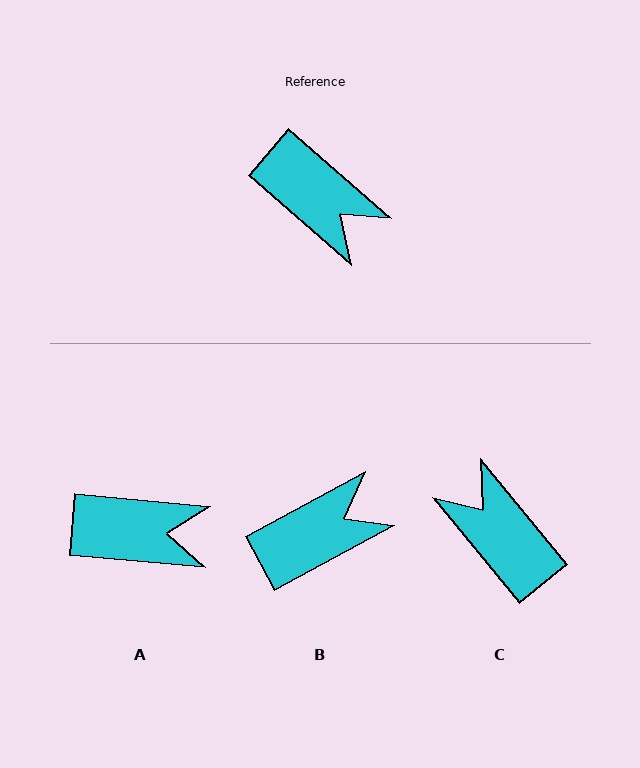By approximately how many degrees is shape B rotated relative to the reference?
Approximately 69 degrees counter-clockwise.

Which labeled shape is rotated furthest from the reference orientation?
C, about 170 degrees away.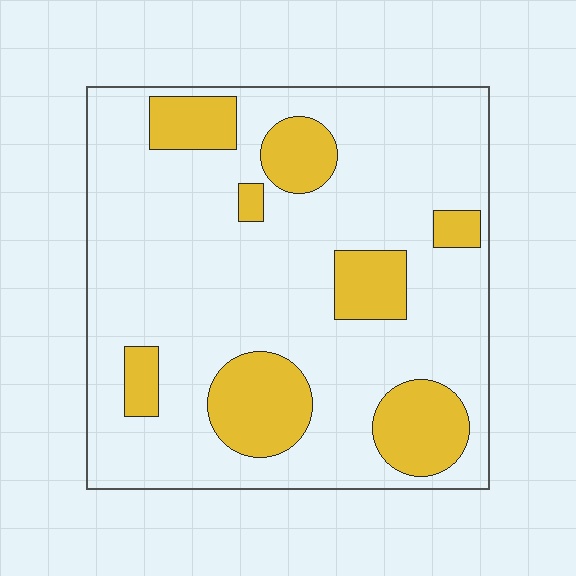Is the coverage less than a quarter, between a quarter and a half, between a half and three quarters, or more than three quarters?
Less than a quarter.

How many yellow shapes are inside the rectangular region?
8.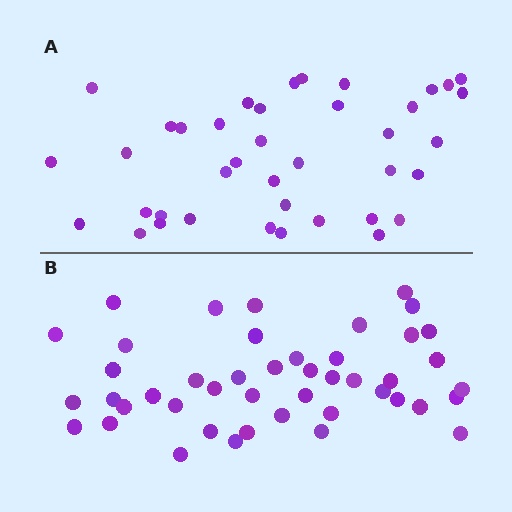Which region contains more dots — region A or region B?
Region B (the bottom region) has more dots.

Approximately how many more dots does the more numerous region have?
Region B has about 6 more dots than region A.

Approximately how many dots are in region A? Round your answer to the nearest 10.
About 40 dots. (The exact count is 39, which rounds to 40.)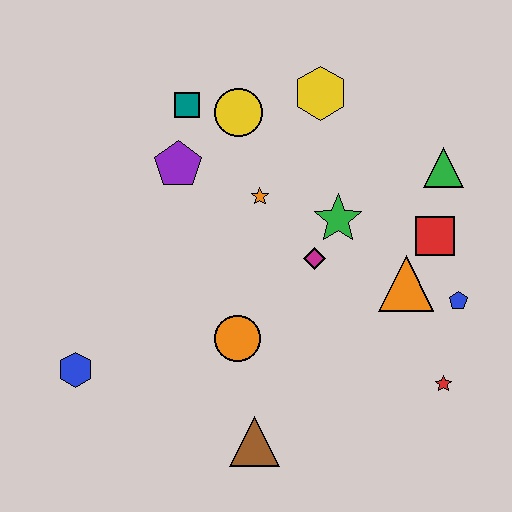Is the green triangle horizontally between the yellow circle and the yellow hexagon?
No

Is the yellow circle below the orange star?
No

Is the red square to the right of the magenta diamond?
Yes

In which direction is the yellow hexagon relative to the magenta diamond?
The yellow hexagon is above the magenta diamond.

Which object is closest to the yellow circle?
The teal square is closest to the yellow circle.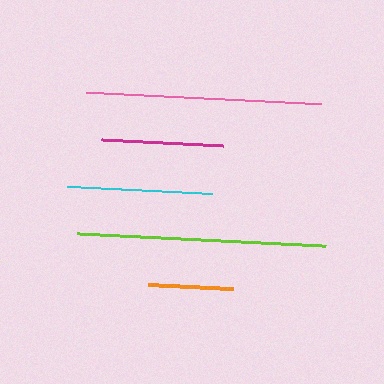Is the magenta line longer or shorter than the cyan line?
The cyan line is longer than the magenta line.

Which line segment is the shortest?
The orange line is the shortest at approximately 85 pixels.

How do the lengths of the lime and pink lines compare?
The lime and pink lines are approximately the same length.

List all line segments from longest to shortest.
From longest to shortest: lime, pink, cyan, magenta, orange.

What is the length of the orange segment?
The orange segment is approximately 85 pixels long.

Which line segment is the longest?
The lime line is the longest at approximately 249 pixels.